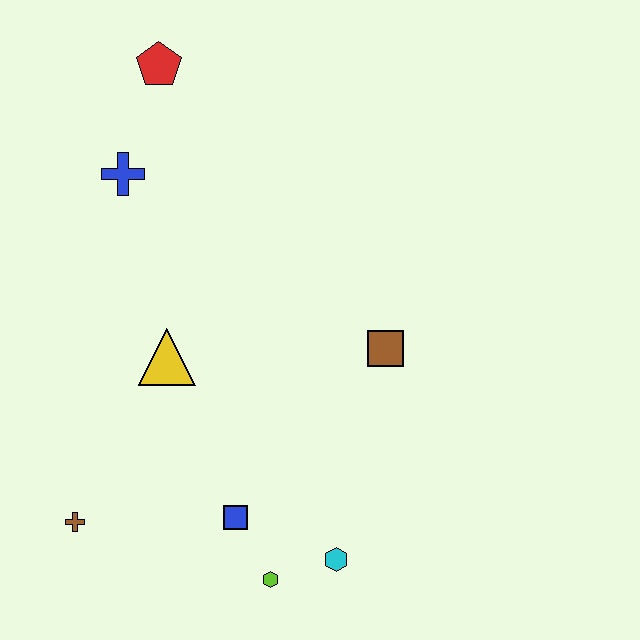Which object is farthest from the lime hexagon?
The red pentagon is farthest from the lime hexagon.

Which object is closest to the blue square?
The lime hexagon is closest to the blue square.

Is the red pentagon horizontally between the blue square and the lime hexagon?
No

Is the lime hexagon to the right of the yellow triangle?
Yes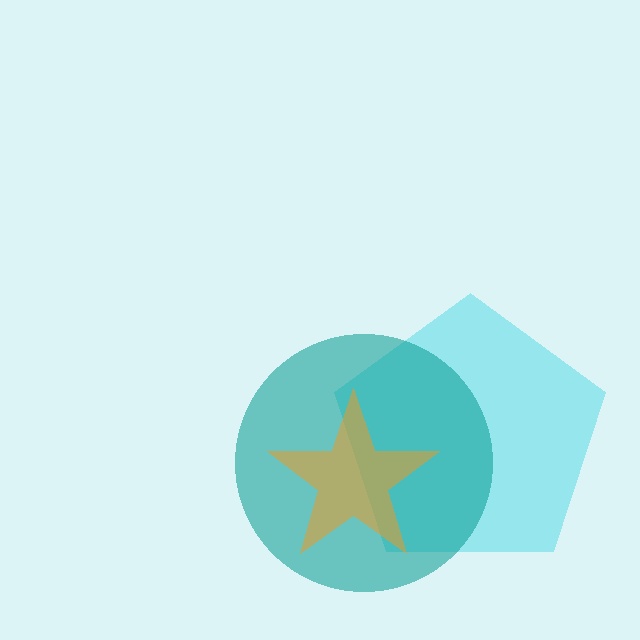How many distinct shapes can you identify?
There are 3 distinct shapes: a cyan pentagon, a teal circle, an orange star.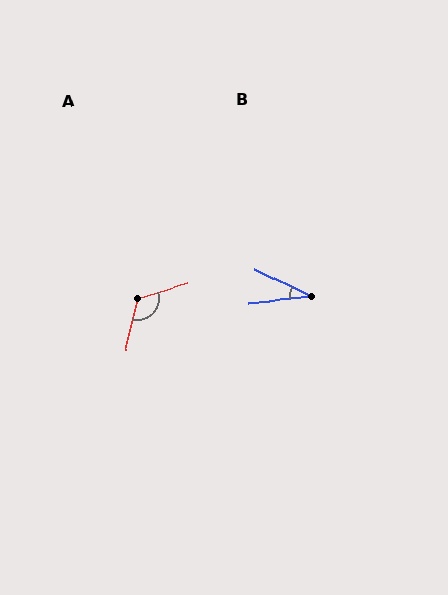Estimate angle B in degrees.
Approximately 32 degrees.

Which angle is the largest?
A, at approximately 120 degrees.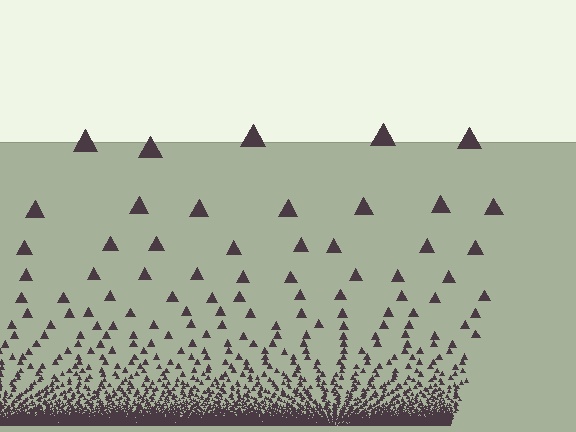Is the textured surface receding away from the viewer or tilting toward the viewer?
The surface appears to tilt toward the viewer. Texture elements get larger and sparser toward the top.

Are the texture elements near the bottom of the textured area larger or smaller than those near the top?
Smaller. The gradient is inverted — elements near the bottom are smaller and denser.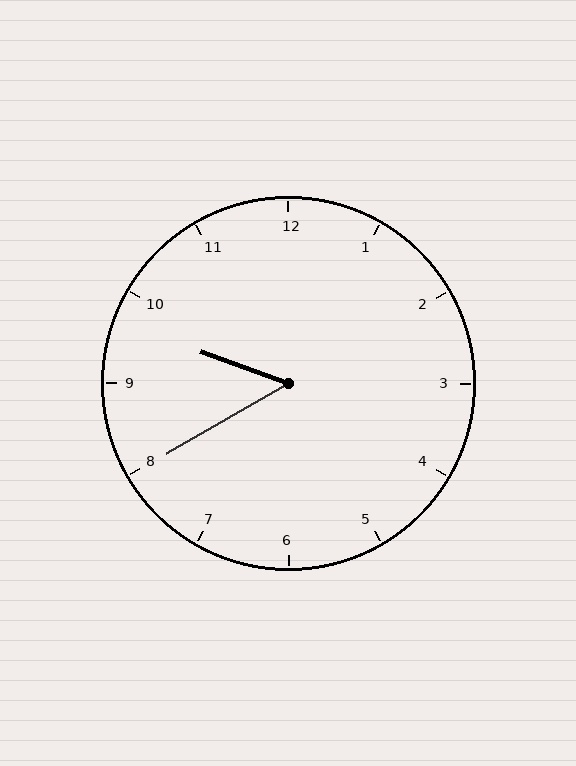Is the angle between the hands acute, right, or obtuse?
It is acute.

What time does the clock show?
9:40.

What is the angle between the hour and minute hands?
Approximately 50 degrees.